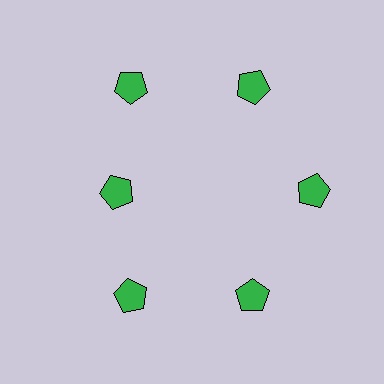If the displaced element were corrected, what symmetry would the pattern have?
It would have 6-fold rotational symmetry — the pattern would map onto itself every 60 degrees.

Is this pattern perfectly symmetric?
No. The 6 green pentagons are arranged in a ring, but one element near the 9 o'clock position is pulled inward toward the center, breaking the 6-fold rotational symmetry.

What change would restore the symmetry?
The symmetry would be restored by moving it outward, back onto the ring so that all 6 pentagons sit at equal angles and equal distance from the center.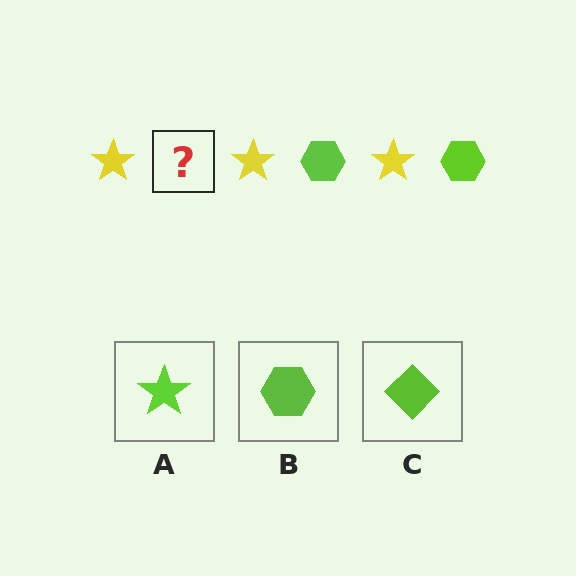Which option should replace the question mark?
Option B.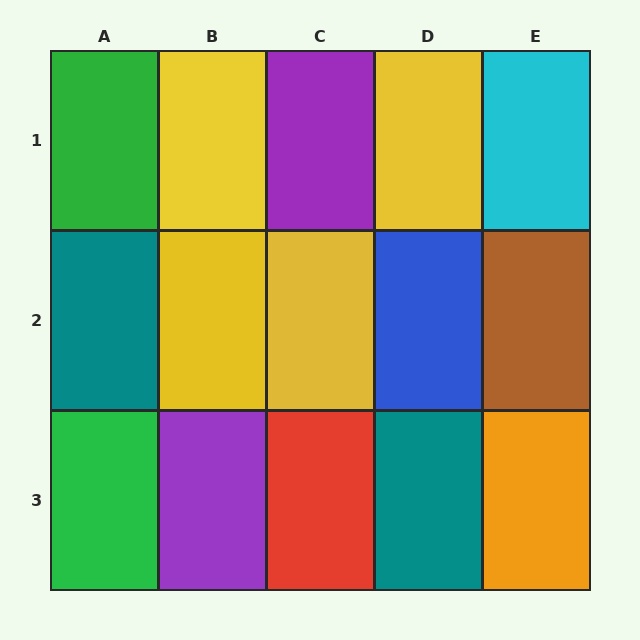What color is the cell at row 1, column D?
Yellow.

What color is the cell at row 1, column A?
Green.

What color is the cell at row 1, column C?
Purple.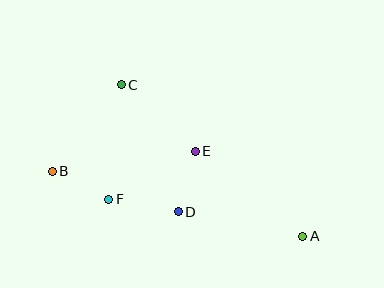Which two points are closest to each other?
Points D and E are closest to each other.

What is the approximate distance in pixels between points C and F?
The distance between C and F is approximately 115 pixels.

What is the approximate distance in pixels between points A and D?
The distance between A and D is approximately 127 pixels.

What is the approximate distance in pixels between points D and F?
The distance between D and F is approximately 70 pixels.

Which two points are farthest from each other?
Points A and B are farthest from each other.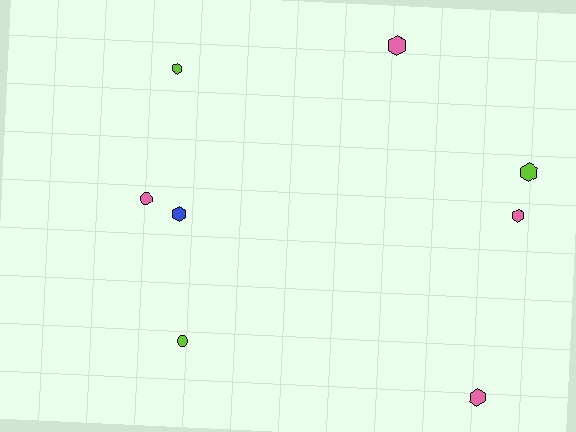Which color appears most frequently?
Pink, with 4 objects.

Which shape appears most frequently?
Hexagon, with 6 objects.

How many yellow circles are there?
There are no yellow circles.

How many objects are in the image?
There are 8 objects.